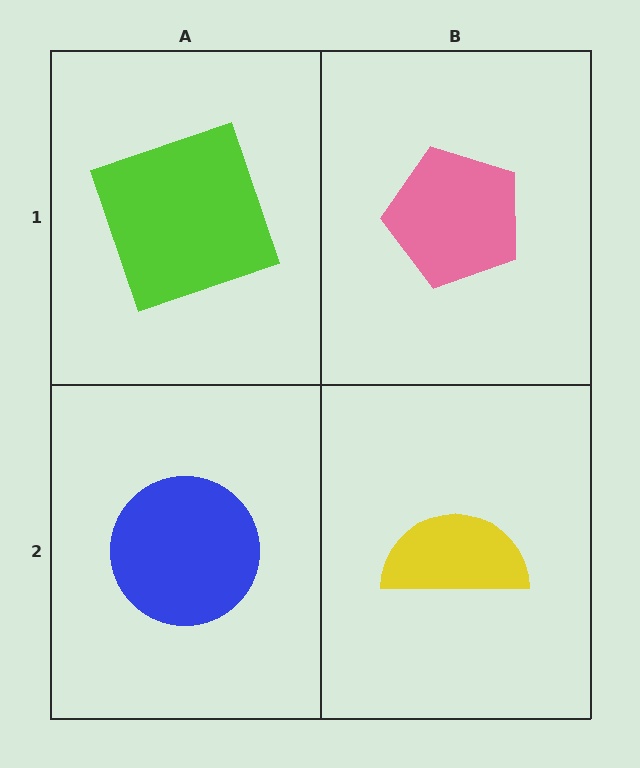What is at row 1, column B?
A pink pentagon.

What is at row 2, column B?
A yellow semicircle.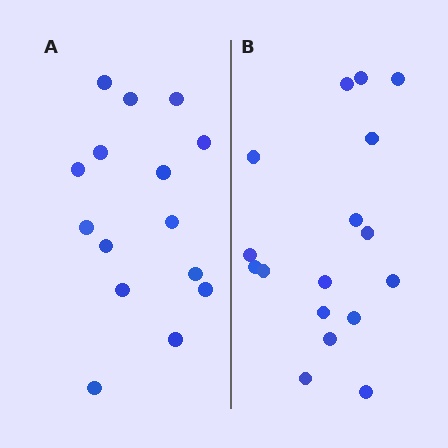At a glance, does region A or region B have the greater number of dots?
Region B (the right region) has more dots.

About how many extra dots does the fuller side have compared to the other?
Region B has just a few more — roughly 2 or 3 more dots than region A.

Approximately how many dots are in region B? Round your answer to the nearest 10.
About 20 dots. (The exact count is 17, which rounds to 20.)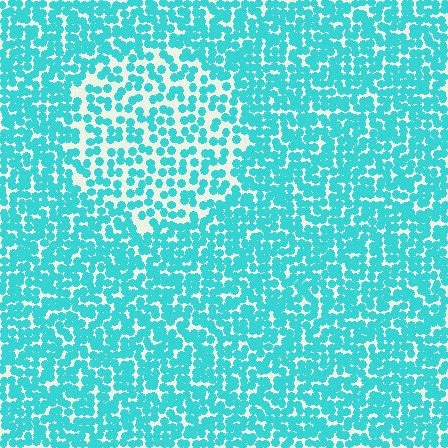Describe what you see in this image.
The image contains small cyan elements arranged at two different densities. A circle-shaped region is visible where the elements are less densely packed than the surrounding area.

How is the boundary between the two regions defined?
The boundary is defined by a change in element density (approximately 1.7x ratio). All elements are the same color, size, and shape.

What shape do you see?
I see a circle.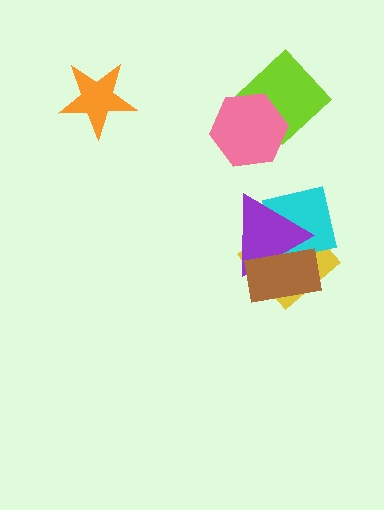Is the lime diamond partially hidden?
Yes, it is partially covered by another shape.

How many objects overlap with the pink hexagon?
1 object overlaps with the pink hexagon.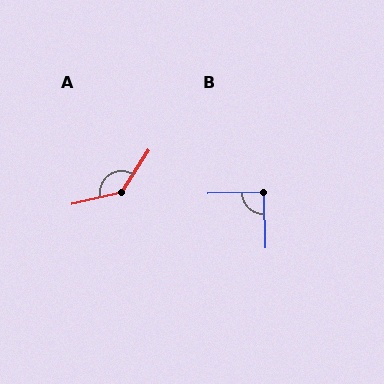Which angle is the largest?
A, at approximately 137 degrees.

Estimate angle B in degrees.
Approximately 90 degrees.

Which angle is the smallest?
B, at approximately 90 degrees.